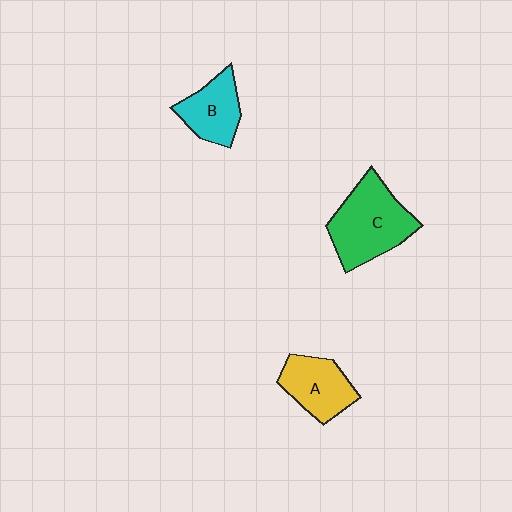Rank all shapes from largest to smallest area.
From largest to smallest: C (green), A (yellow), B (cyan).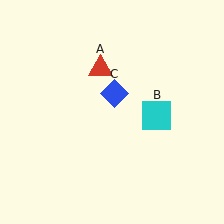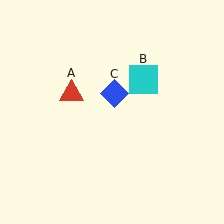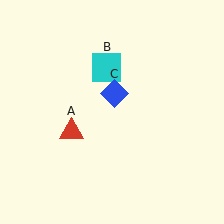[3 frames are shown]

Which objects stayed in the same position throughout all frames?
Blue diamond (object C) remained stationary.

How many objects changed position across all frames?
2 objects changed position: red triangle (object A), cyan square (object B).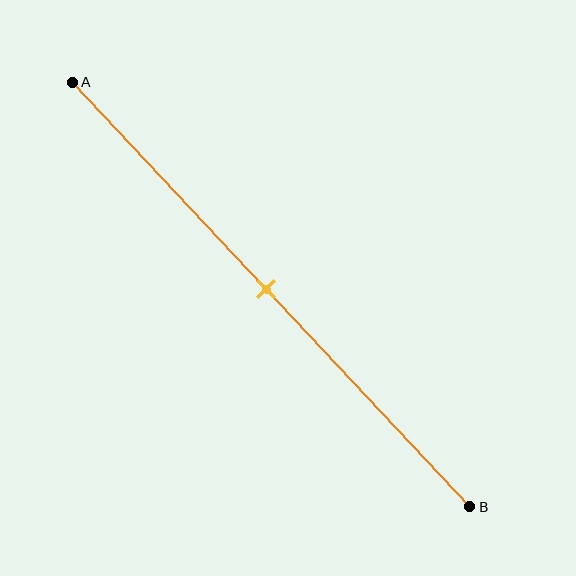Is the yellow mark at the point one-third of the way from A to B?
No, the mark is at about 50% from A, not at the 33% one-third point.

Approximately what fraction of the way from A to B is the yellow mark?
The yellow mark is approximately 50% of the way from A to B.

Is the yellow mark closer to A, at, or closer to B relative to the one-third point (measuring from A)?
The yellow mark is closer to point B than the one-third point of segment AB.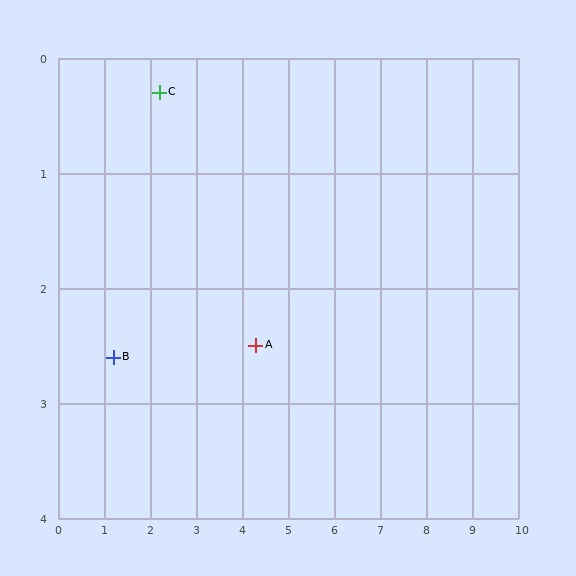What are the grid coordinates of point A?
Point A is at approximately (4.3, 2.5).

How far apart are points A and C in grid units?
Points A and C are about 3.0 grid units apart.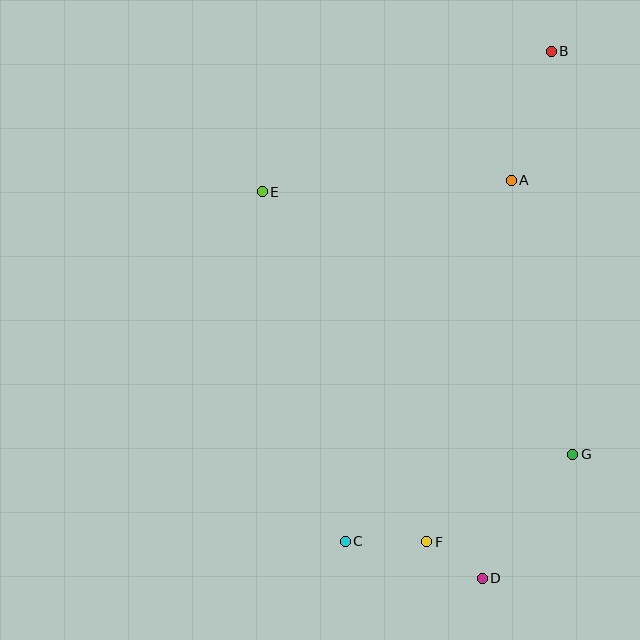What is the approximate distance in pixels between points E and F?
The distance between E and F is approximately 386 pixels.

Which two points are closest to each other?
Points D and F are closest to each other.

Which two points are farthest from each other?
Points B and D are farthest from each other.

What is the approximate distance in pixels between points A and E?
The distance between A and E is approximately 249 pixels.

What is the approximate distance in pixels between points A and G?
The distance between A and G is approximately 281 pixels.